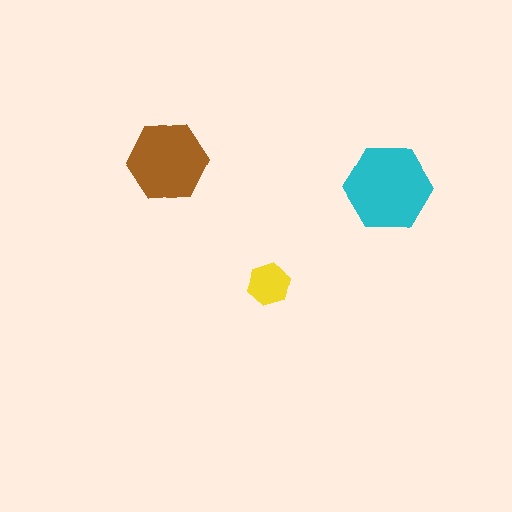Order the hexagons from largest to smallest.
the cyan one, the brown one, the yellow one.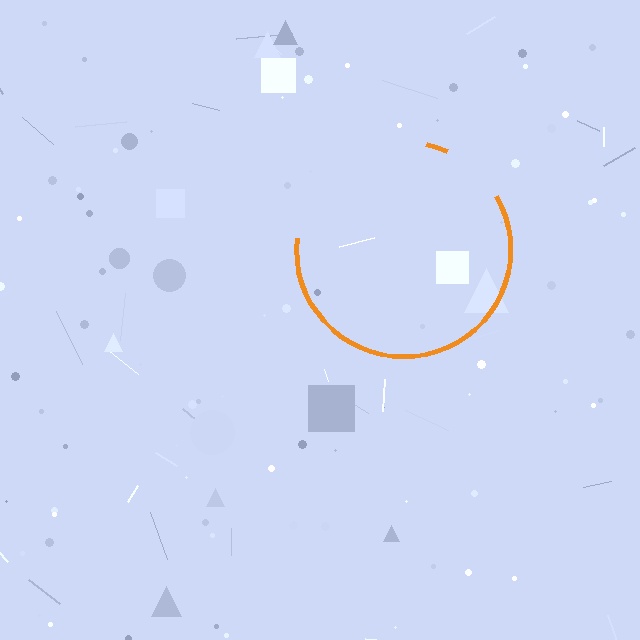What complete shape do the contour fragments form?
The contour fragments form a circle.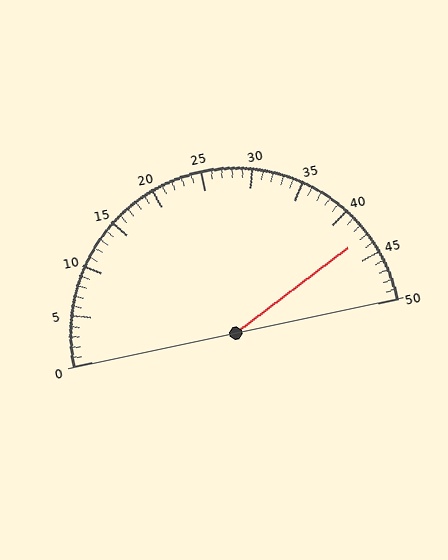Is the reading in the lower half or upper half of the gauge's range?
The reading is in the upper half of the range (0 to 50).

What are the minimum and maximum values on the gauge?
The gauge ranges from 0 to 50.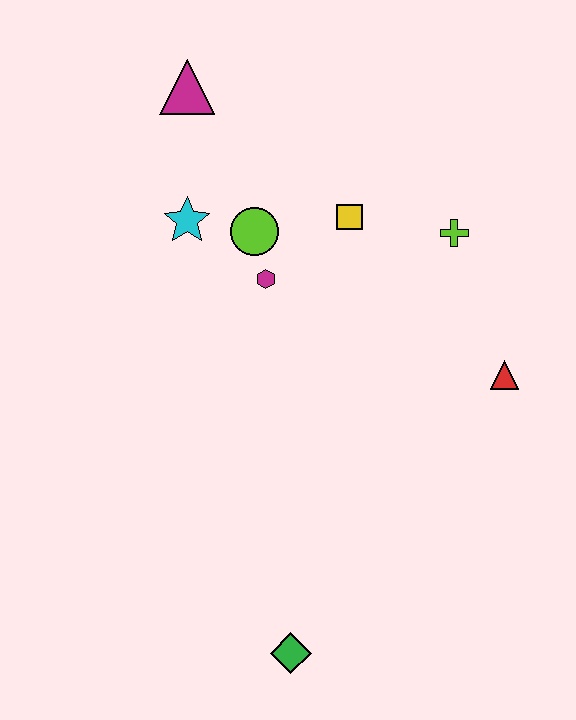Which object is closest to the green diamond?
The red triangle is closest to the green diamond.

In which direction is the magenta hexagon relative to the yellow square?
The magenta hexagon is to the left of the yellow square.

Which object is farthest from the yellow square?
The green diamond is farthest from the yellow square.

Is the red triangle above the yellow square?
No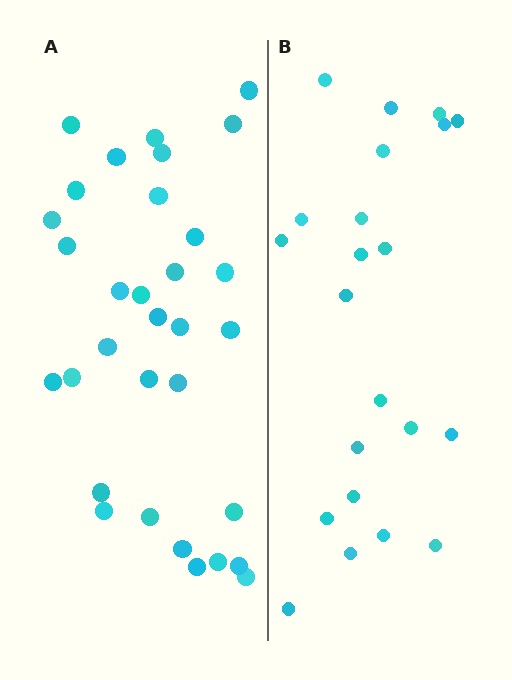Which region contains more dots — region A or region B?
Region A (the left region) has more dots.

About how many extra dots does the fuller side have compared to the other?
Region A has roughly 10 or so more dots than region B.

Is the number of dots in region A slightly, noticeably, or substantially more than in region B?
Region A has substantially more. The ratio is roughly 1.5 to 1.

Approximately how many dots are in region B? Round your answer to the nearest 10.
About 20 dots. (The exact count is 22, which rounds to 20.)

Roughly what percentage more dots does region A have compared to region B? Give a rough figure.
About 45% more.